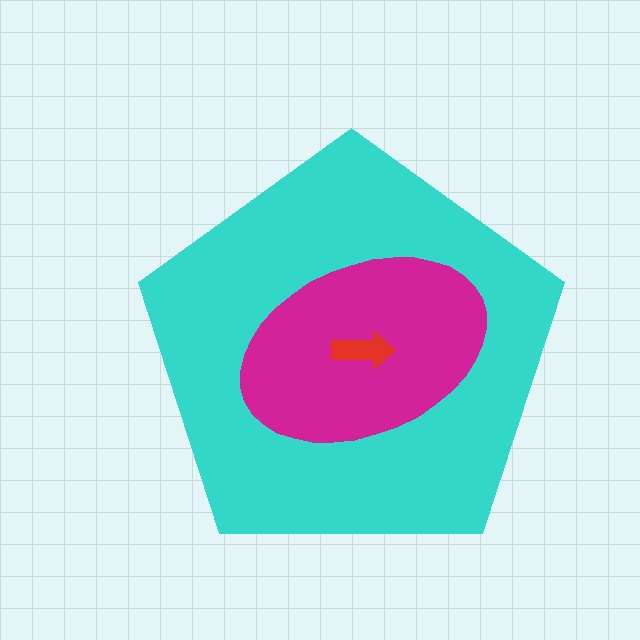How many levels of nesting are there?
3.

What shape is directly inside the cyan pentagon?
The magenta ellipse.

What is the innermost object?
The red arrow.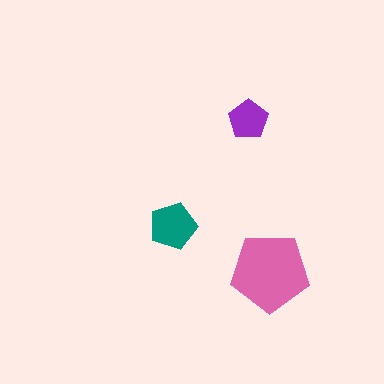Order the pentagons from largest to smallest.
the pink one, the teal one, the purple one.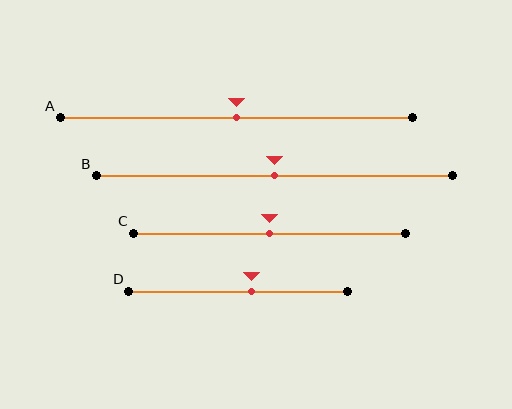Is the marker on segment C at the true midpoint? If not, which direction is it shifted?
Yes, the marker on segment C is at the true midpoint.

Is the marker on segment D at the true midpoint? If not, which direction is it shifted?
No, the marker on segment D is shifted to the right by about 6% of the segment length.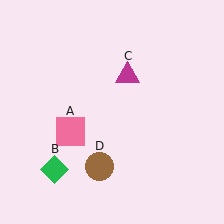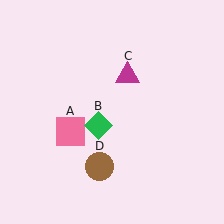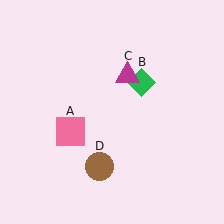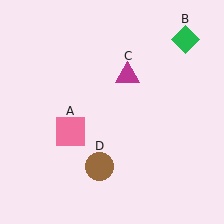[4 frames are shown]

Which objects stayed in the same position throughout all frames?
Pink square (object A) and magenta triangle (object C) and brown circle (object D) remained stationary.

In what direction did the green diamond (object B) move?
The green diamond (object B) moved up and to the right.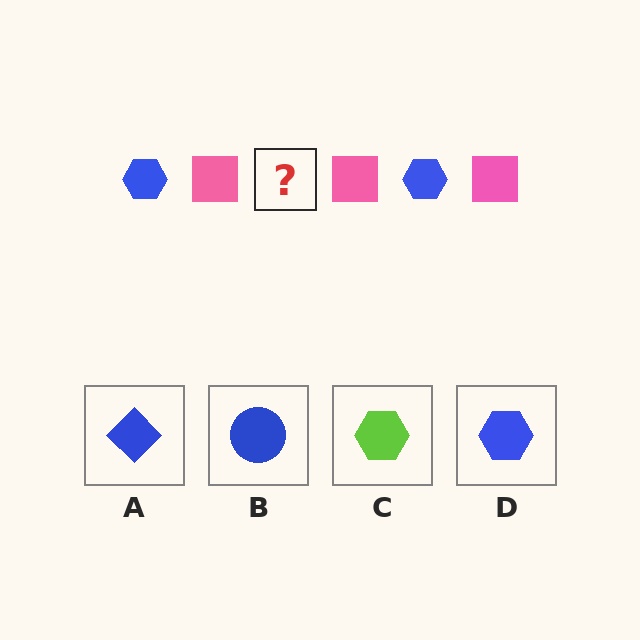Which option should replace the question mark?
Option D.